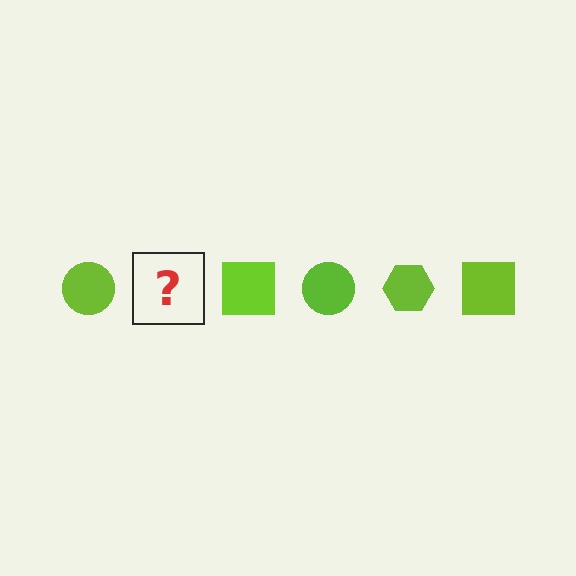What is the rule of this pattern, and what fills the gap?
The rule is that the pattern cycles through circle, hexagon, square shapes in lime. The gap should be filled with a lime hexagon.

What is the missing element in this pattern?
The missing element is a lime hexagon.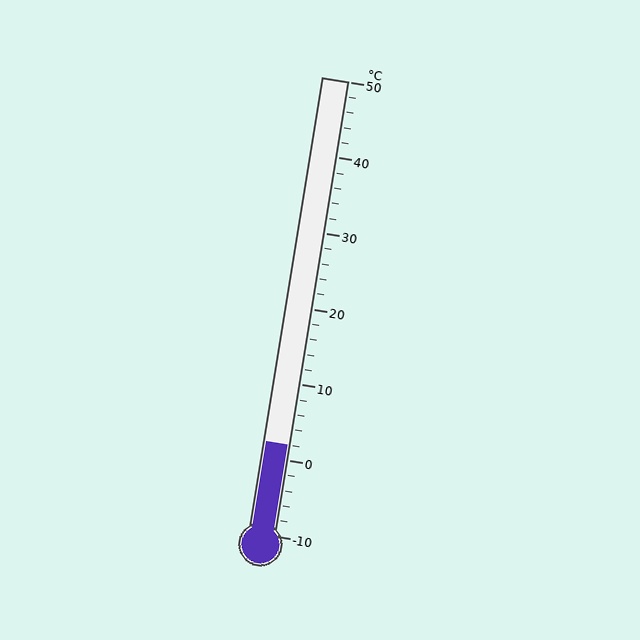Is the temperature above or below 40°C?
The temperature is below 40°C.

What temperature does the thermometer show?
The thermometer shows approximately 2°C.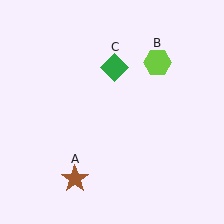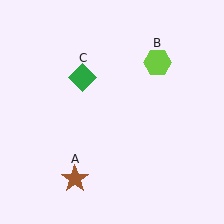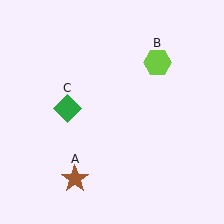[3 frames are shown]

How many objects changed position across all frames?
1 object changed position: green diamond (object C).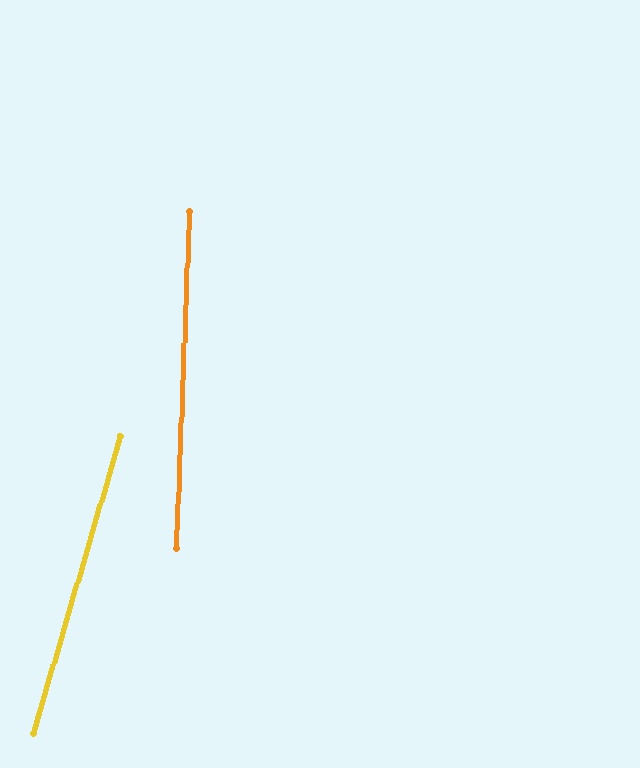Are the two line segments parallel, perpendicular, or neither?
Neither parallel nor perpendicular — they differ by about 14°.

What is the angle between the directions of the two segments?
Approximately 14 degrees.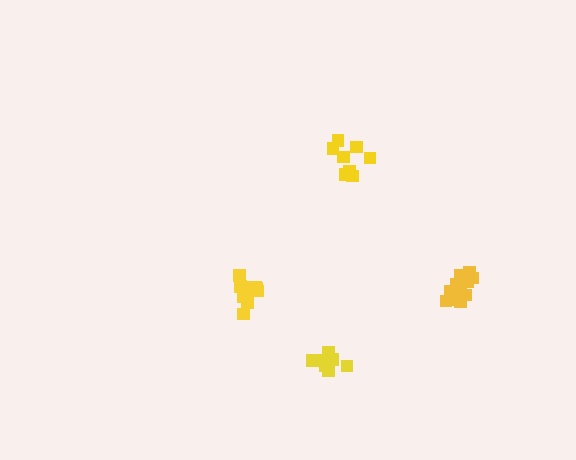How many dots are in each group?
Group 1: 8 dots, Group 2: 13 dots, Group 3: 13 dots, Group 4: 8 dots (42 total).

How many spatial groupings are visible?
There are 4 spatial groupings.